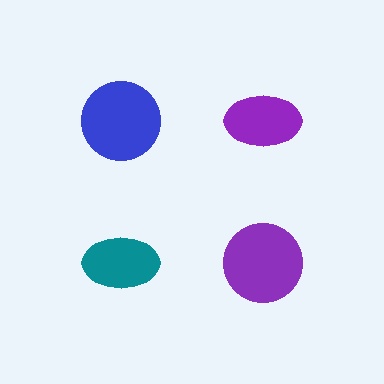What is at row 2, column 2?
A purple circle.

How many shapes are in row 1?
2 shapes.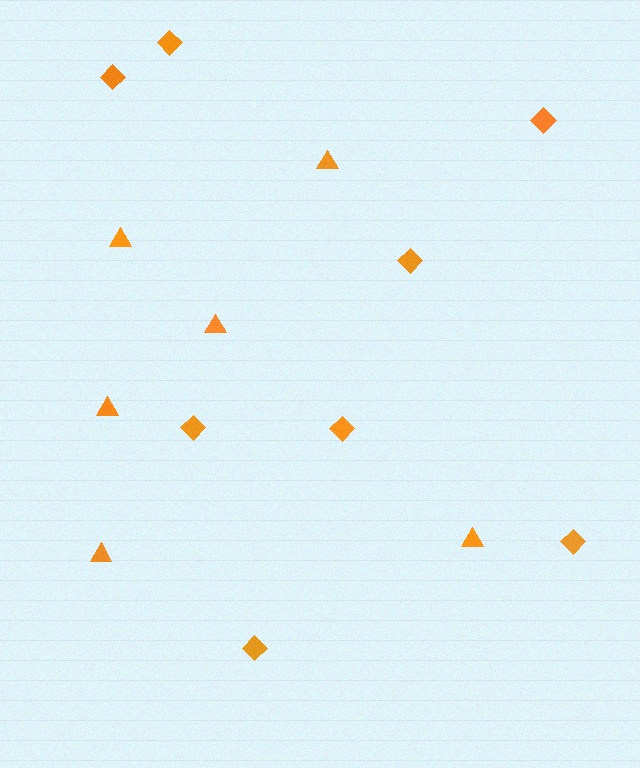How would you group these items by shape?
There are 2 groups: one group of triangles (6) and one group of diamonds (8).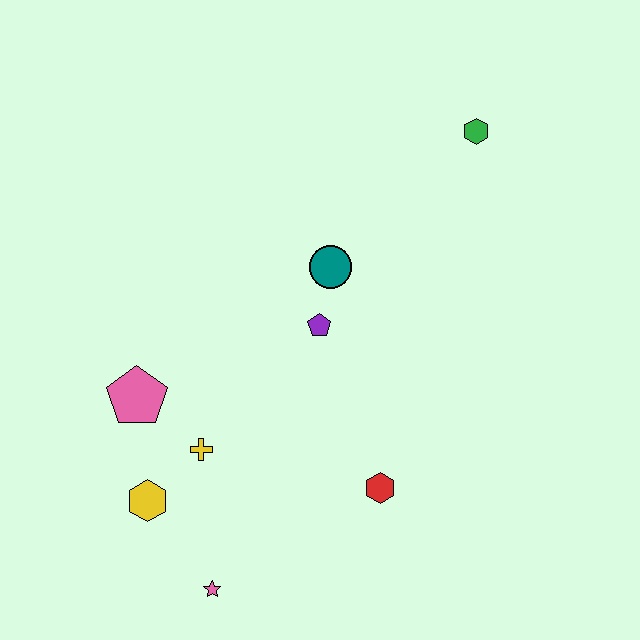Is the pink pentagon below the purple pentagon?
Yes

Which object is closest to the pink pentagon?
The yellow cross is closest to the pink pentagon.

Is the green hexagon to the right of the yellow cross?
Yes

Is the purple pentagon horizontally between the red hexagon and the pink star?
Yes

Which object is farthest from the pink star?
The green hexagon is farthest from the pink star.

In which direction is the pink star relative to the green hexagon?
The pink star is below the green hexagon.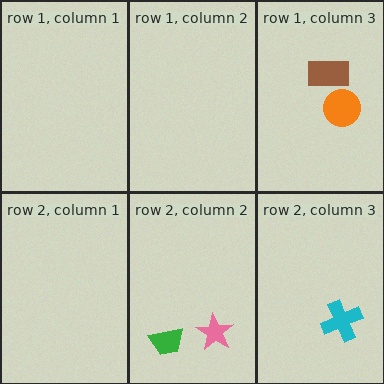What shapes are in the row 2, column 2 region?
The green trapezoid, the pink star.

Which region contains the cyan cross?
The row 2, column 3 region.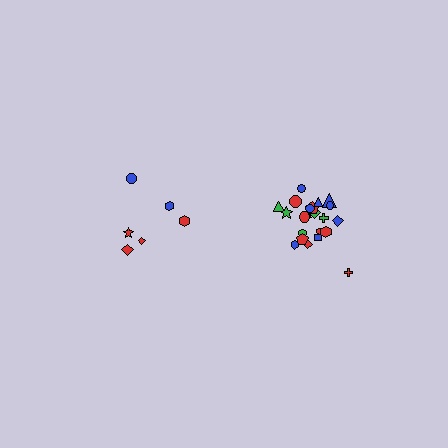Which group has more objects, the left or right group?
The right group.